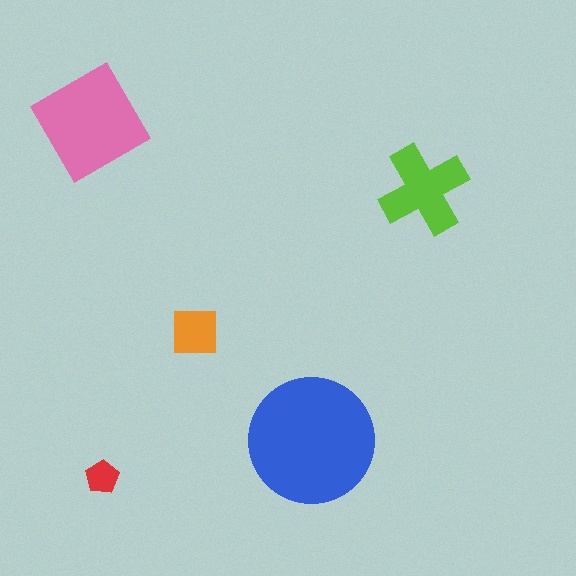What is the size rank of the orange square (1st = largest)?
4th.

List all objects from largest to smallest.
The blue circle, the pink diamond, the lime cross, the orange square, the red pentagon.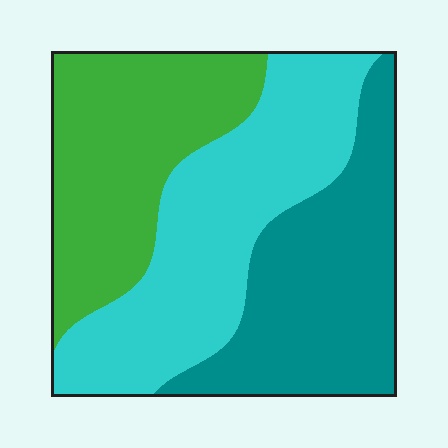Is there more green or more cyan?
Cyan.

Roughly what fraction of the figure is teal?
Teal covers around 30% of the figure.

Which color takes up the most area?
Cyan, at roughly 35%.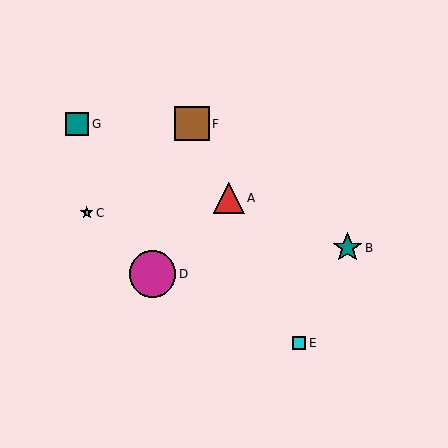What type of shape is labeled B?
Shape B is a teal star.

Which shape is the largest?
The magenta circle (labeled D) is the largest.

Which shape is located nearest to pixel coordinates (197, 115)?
The brown square (labeled F) at (192, 124) is nearest to that location.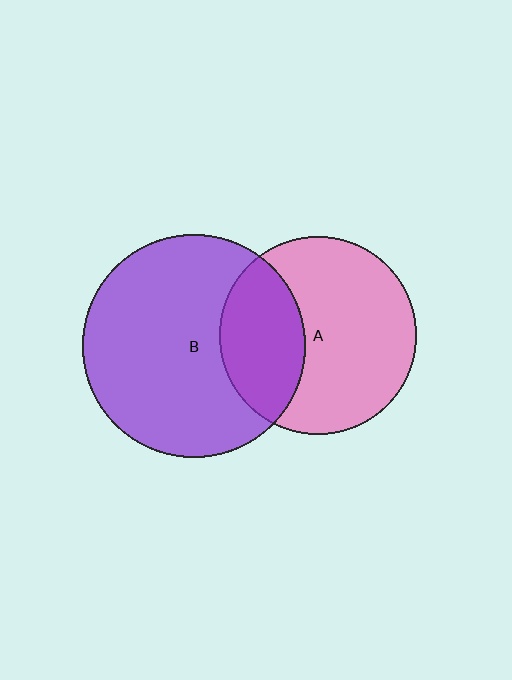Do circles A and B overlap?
Yes.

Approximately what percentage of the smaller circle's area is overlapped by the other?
Approximately 35%.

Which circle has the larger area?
Circle B (purple).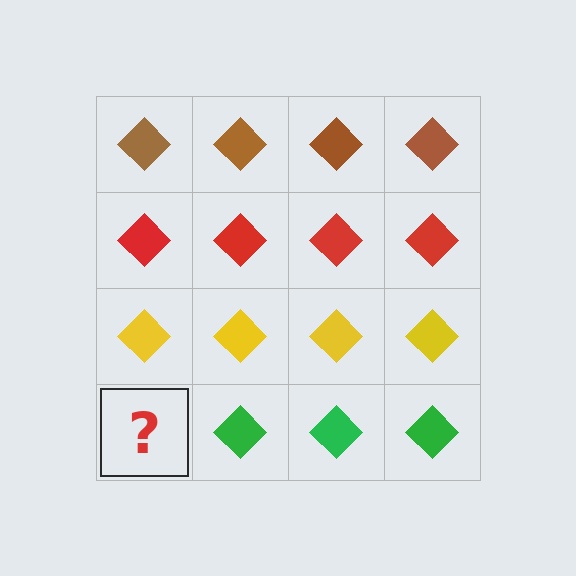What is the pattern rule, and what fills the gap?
The rule is that each row has a consistent color. The gap should be filled with a green diamond.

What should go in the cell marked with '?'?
The missing cell should contain a green diamond.